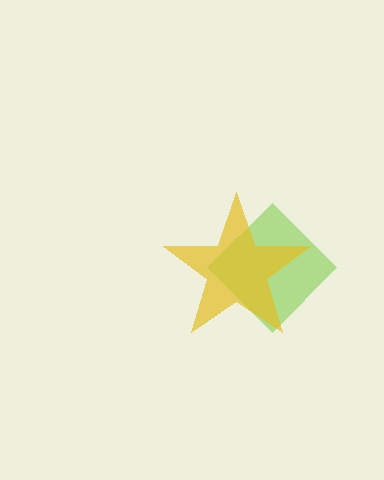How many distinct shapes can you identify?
There are 2 distinct shapes: a lime diamond, a yellow star.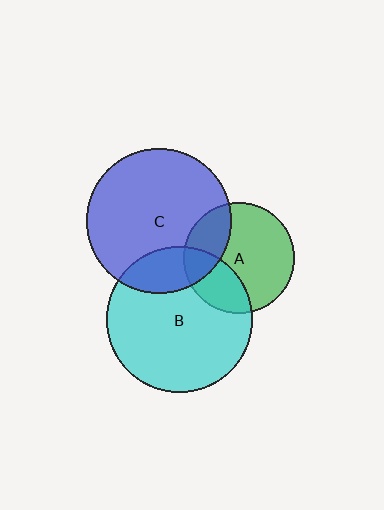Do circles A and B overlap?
Yes.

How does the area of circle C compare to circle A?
Approximately 1.7 times.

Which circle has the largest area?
Circle B (cyan).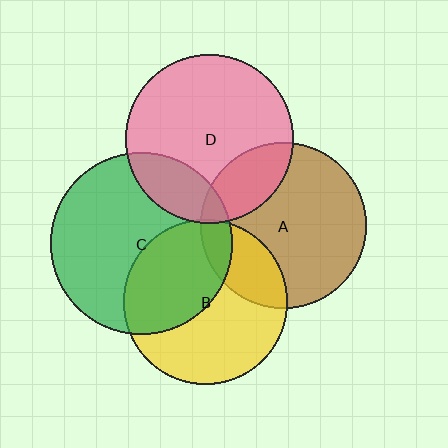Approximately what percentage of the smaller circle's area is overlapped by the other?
Approximately 20%.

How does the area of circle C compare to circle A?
Approximately 1.2 times.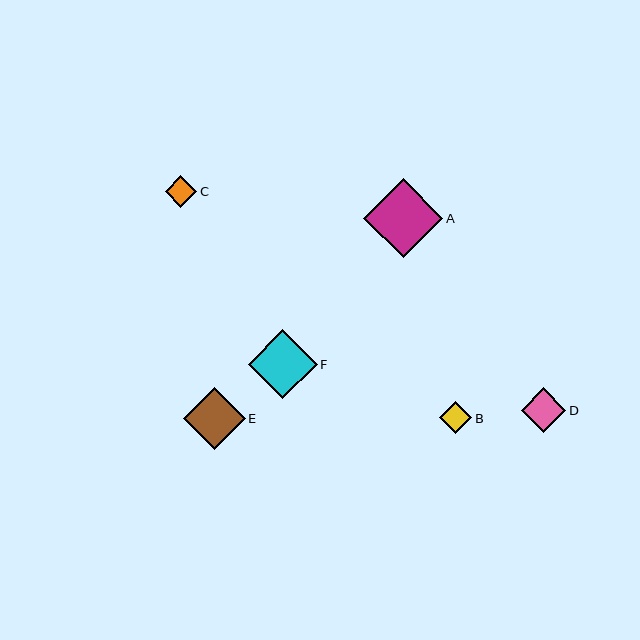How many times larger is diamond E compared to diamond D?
Diamond E is approximately 1.4 times the size of diamond D.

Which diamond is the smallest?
Diamond C is the smallest with a size of approximately 32 pixels.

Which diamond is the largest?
Diamond A is the largest with a size of approximately 79 pixels.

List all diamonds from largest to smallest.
From largest to smallest: A, F, E, D, B, C.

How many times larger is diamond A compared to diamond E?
Diamond A is approximately 1.3 times the size of diamond E.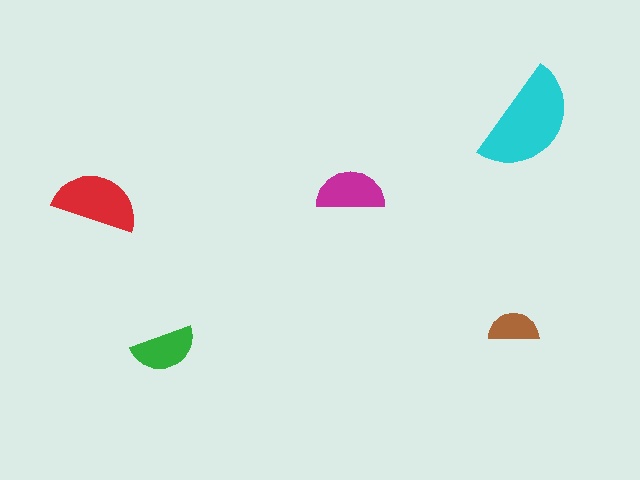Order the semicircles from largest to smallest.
the cyan one, the red one, the magenta one, the green one, the brown one.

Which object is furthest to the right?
The cyan semicircle is rightmost.